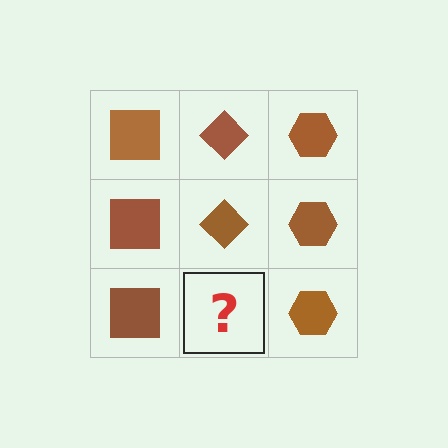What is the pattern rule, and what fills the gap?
The rule is that each column has a consistent shape. The gap should be filled with a brown diamond.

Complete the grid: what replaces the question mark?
The question mark should be replaced with a brown diamond.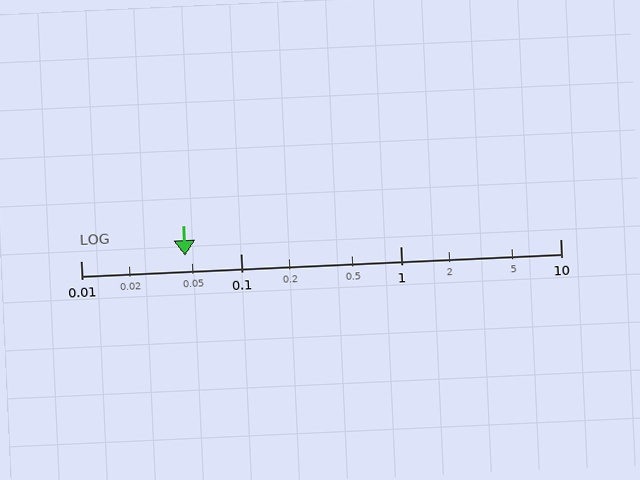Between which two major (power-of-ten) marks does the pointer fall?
The pointer is between 0.01 and 0.1.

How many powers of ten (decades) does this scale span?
The scale spans 3 decades, from 0.01 to 10.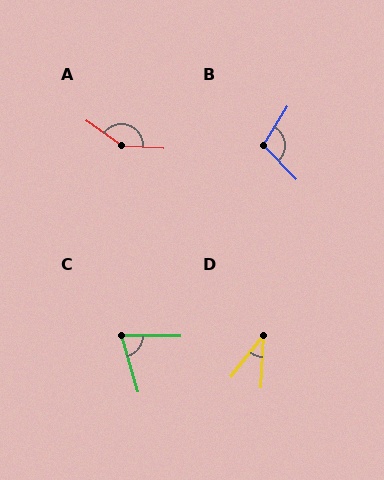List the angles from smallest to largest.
D (35°), C (73°), B (104°), A (148°).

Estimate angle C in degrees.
Approximately 73 degrees.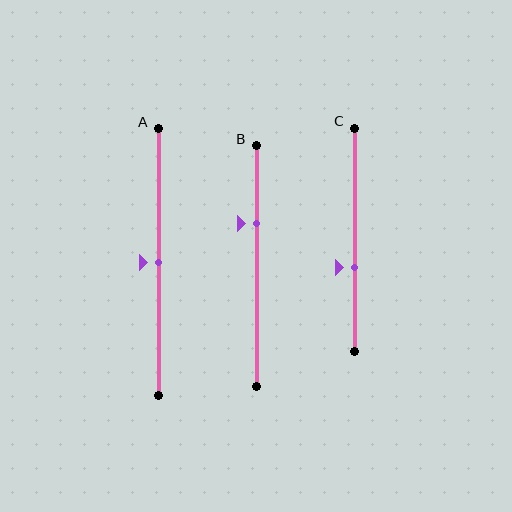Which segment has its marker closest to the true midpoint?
Segment A has its marker closest to the true midpoint.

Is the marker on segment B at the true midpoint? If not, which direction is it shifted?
No, the marker on segment B is shifted upward by about 18% of the segment length.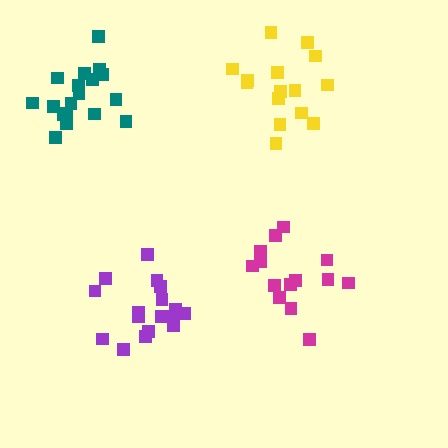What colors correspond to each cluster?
The clusters are colored: yellow, magenta, teal, purple.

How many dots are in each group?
Group 1: 15 dots, Group 2: 14 dots, Group 3: 18 dots, Group 4: 18 dots (65 total).